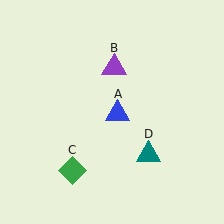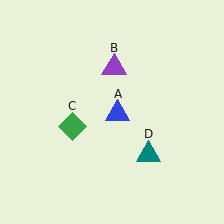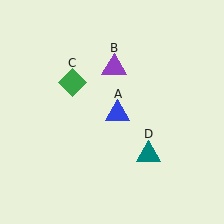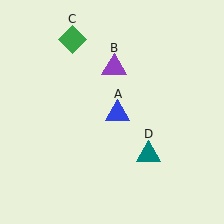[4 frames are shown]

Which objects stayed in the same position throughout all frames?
Blue triangle (object A) and purple triangle (object B) and teal triangle (object D) remained stationary.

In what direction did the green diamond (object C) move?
The green diamond (object C) moved up.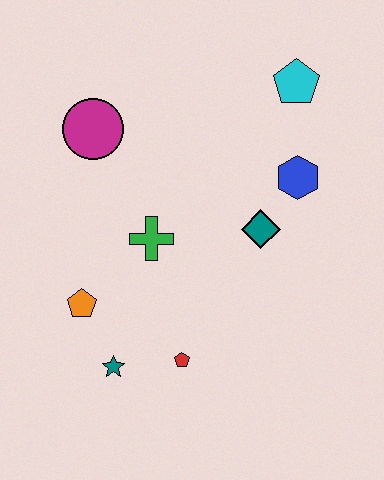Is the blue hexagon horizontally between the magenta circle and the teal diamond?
No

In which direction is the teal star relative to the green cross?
The teal star is below the green cross.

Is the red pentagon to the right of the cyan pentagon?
No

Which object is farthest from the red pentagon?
The cyan pentagon is farthest from the red pentagon.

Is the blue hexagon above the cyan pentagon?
No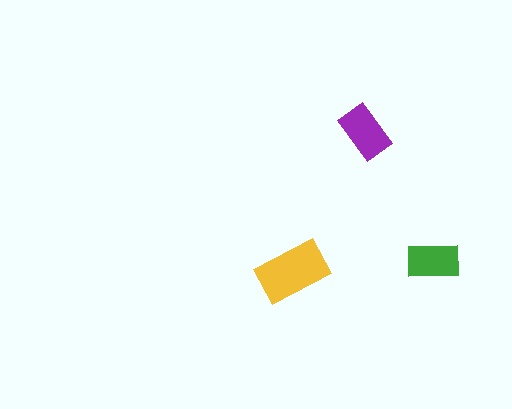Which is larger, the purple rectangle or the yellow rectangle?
The yellow one.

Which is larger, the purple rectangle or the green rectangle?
The purple one.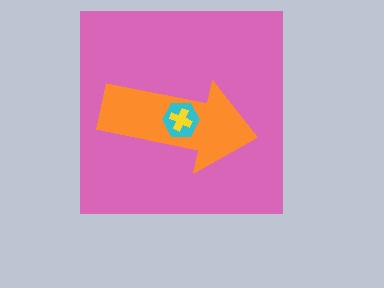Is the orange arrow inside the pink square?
Yes.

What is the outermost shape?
The pink square.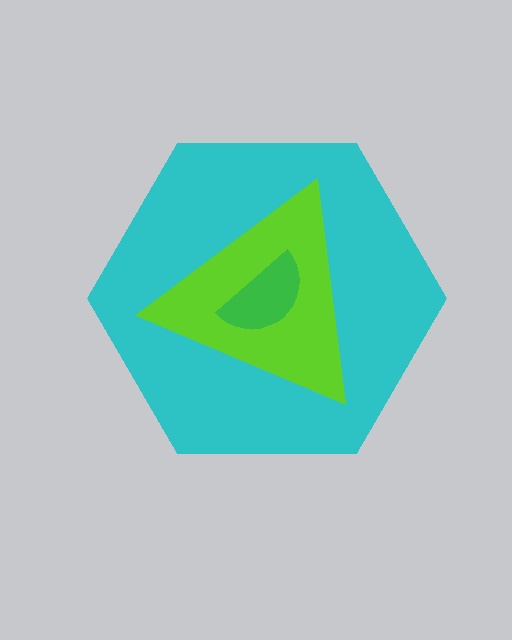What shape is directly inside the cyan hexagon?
The lime triangle.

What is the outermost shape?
The cyan hexagon.